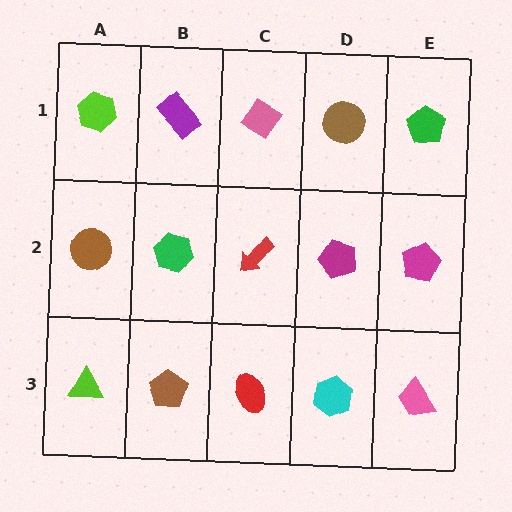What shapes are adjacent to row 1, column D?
A magenta pentagon (row 2, column D), a pink diamond (row 1, column C), a green pentagon (row 1, column E).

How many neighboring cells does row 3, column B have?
3.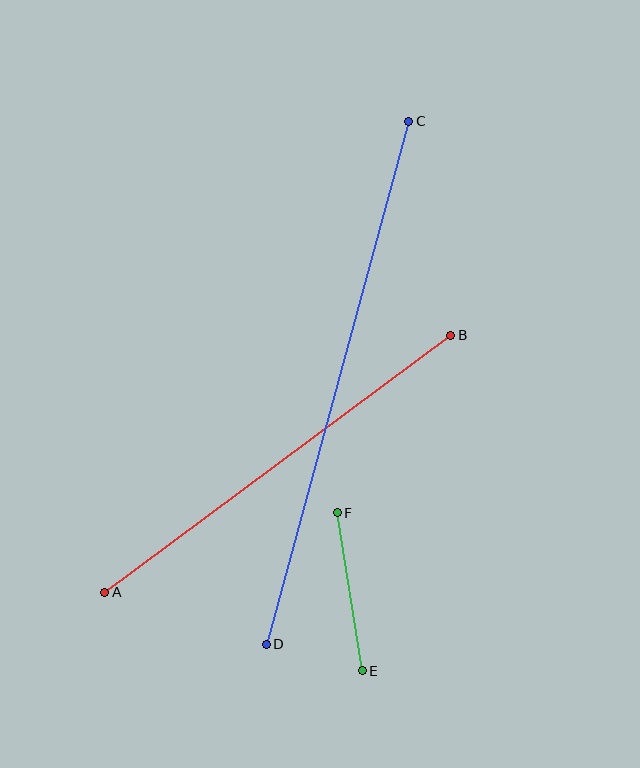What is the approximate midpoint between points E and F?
The midpoint is at approximately (350, 592) pixels.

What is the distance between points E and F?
The distance is approximately 160 pixels.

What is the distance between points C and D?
The distance is approximately 542 pixels.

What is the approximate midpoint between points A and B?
The midpoint is at approximately (278, 464) pixels.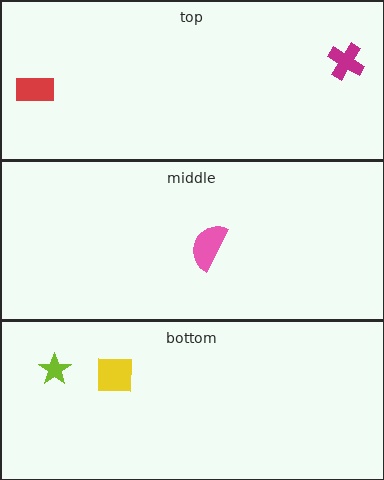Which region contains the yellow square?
The bottom region.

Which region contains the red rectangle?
The top region.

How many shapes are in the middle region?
1.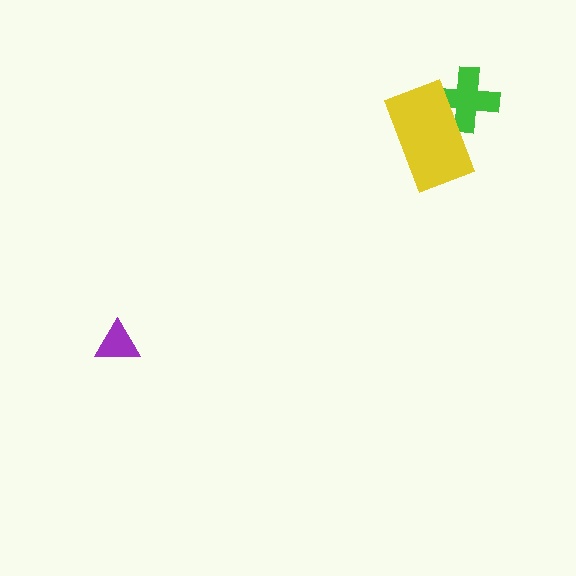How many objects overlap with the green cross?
1 object overlaps with the green cross.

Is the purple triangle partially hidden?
No, no other shape covers it.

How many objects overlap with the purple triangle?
0 objects overlap with the purple triangle.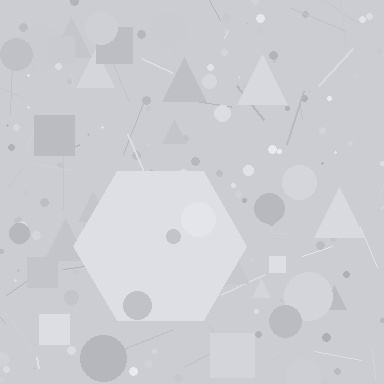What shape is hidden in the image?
A hexagon is hidden in the image.